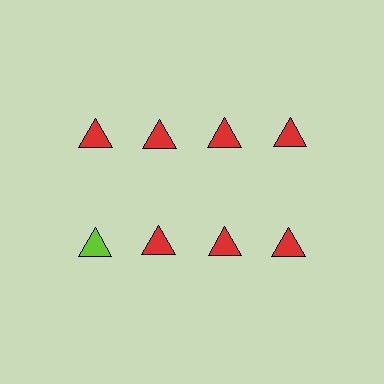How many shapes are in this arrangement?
There are 8 shapes arranged in a grid pattern.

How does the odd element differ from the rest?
It has a different color: lime instead of red.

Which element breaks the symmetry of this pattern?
The lime triangle in the second row, leftmost column breaks the symmetry. All other shapes are red triangles.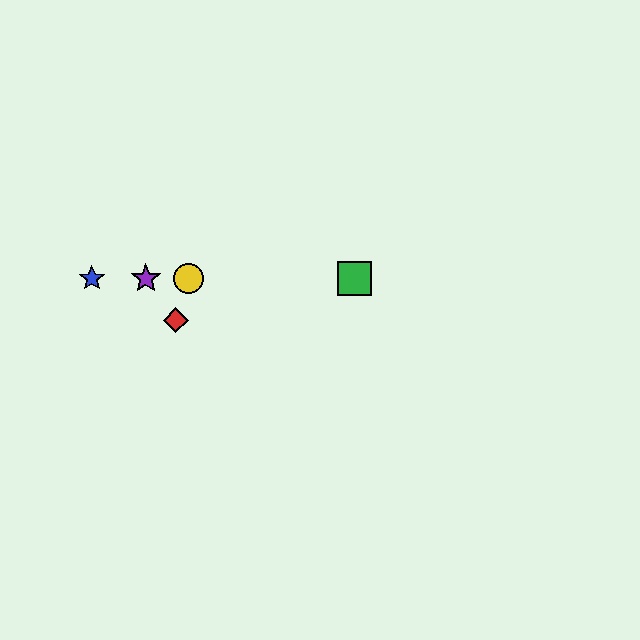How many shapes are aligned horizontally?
4 shapes (the blue star, the green square, the yellow circle, the purple star) are aligned horizontally.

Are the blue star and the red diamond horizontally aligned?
No, the blue star is at y≈278 and the red diamond is at y≈320.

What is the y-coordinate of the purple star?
The purple star is at y≈278.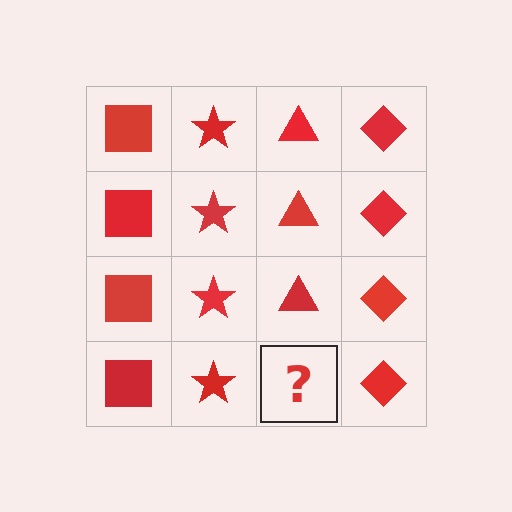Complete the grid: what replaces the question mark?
The question mark should be replaced with a red triangle.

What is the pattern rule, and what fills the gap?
The rule is that each column has a consistent shape. The gap should be filled with a red triangle.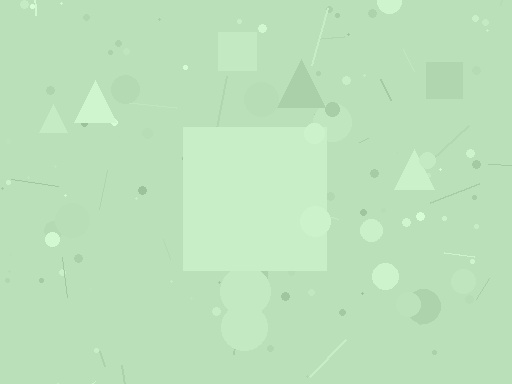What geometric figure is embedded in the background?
A square is embedded in the background.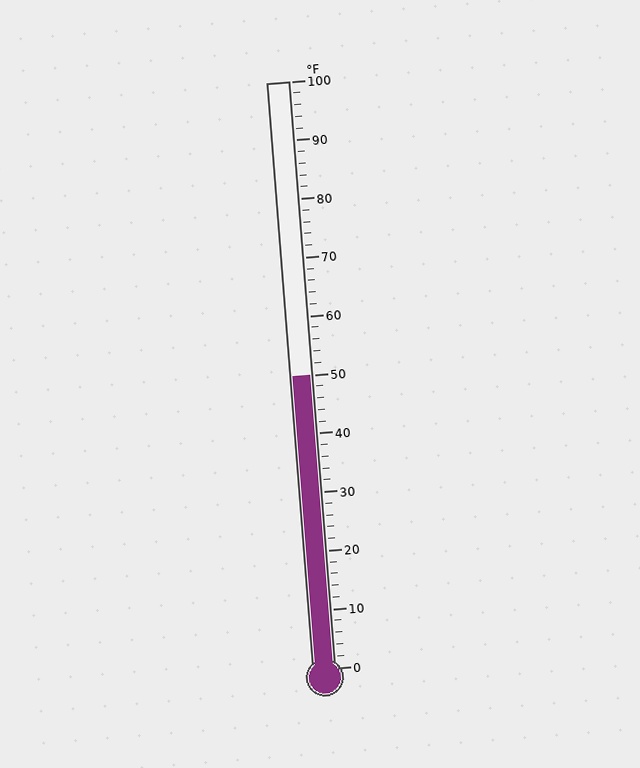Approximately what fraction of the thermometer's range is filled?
The thermometer is filled to approximately 50% of its range.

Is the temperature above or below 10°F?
The temperature is above 10°F.